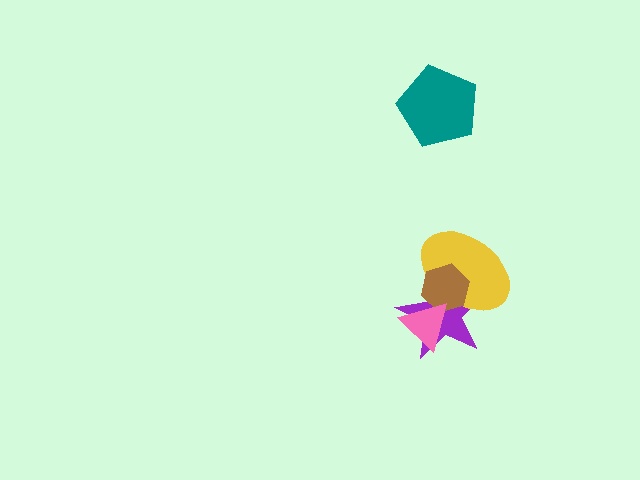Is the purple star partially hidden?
Yes, it is partially covered by another shape.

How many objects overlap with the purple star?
3 objects overlap with the purple star.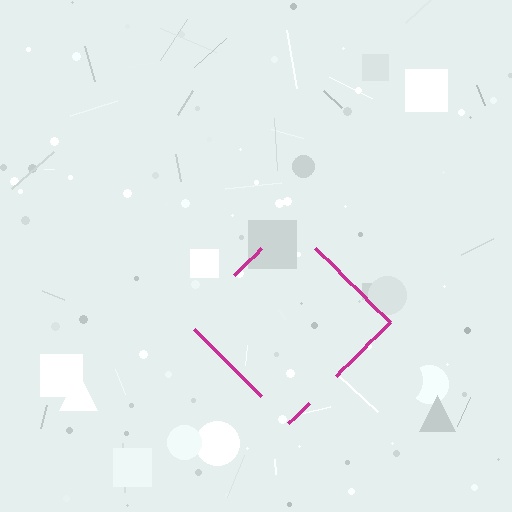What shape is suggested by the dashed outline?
The dashed outline suggests a diamond.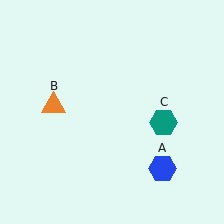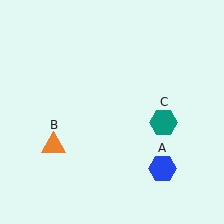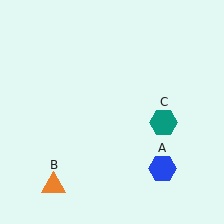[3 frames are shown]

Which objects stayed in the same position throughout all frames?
Blue hexagon (object A) and teal hexagon (object C) remained stationary.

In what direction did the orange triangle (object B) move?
The orange triangle (object B) moved down.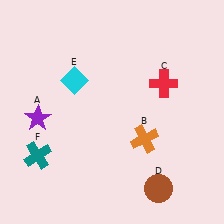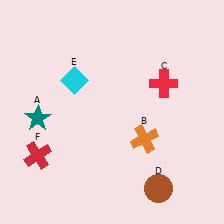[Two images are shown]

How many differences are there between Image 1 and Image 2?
There are 2 differences between the two images.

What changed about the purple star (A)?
In Image 1, A is purple. In Image 2, it changed to teal.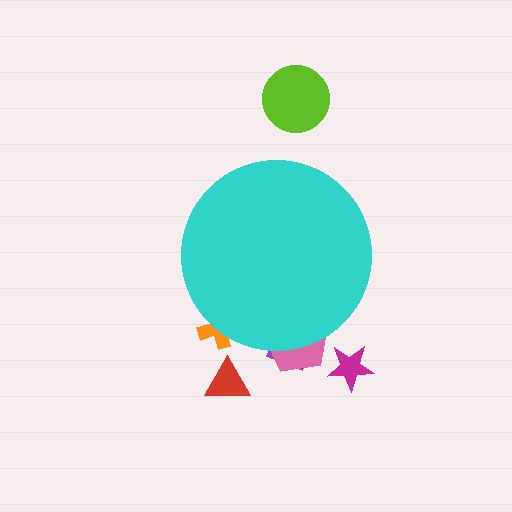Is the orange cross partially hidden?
Yes, the orange cross is partially hidden behind the cyan circle.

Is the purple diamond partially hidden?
Yes, the purple diamond is partially hidden behind the cyan circle.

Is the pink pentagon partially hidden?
Yes, the pink pentagon is partially hidden behind the cyan circle.